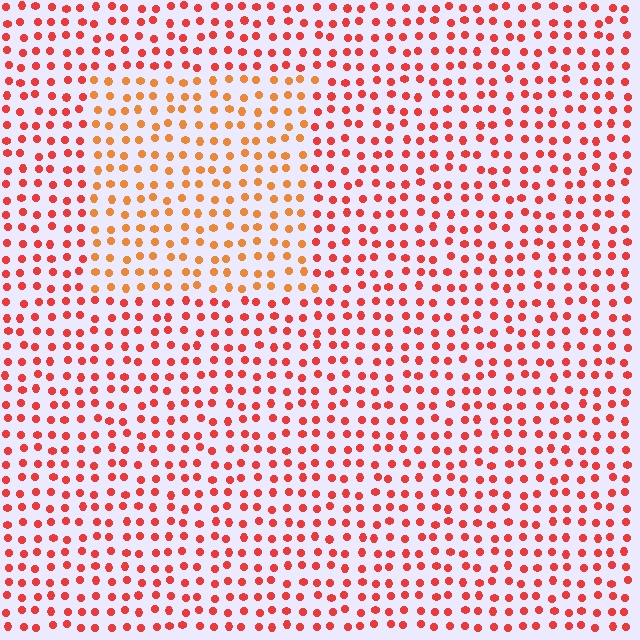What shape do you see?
I see a rectangle.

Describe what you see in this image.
The image is filled with small red elements in a uniform arrangement. A rectangle-shaped region is visible where the elements are tinted to a slightly different hue, forming a subtle color boundary.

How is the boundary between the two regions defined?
The boundary is defined purely by a slight shift in hue (about 27 degrees). Spacing, size, and orientation are identical on both sides.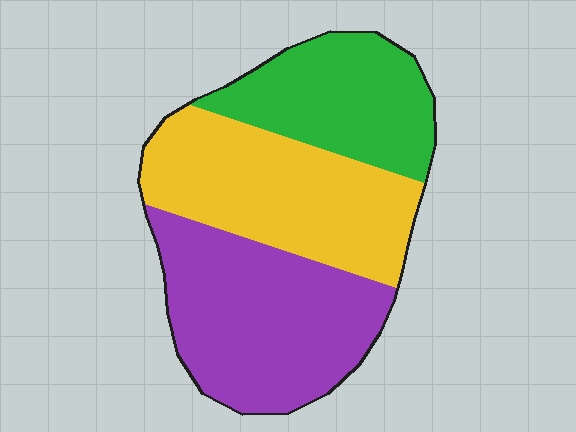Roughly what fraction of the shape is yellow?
Yellow takes up about three eighths (3/8) of the shape.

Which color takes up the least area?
Green, at roughly 25%.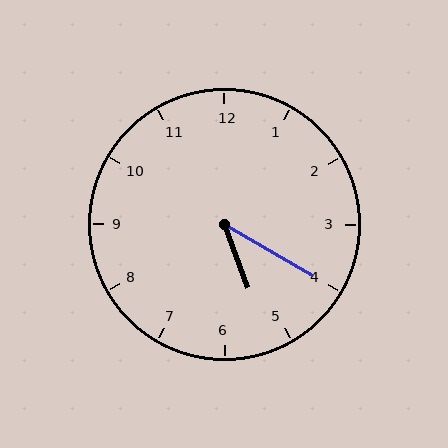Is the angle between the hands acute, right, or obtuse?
It is acute.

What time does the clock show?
5:20.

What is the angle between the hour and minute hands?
Approximately 40 degrees.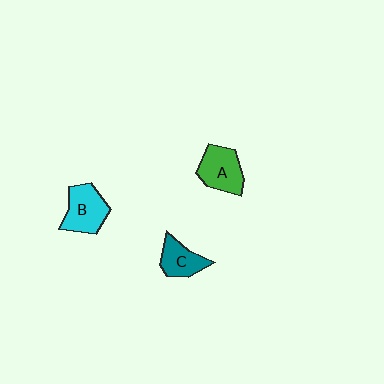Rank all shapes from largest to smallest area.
From largest to smallest: B (cyan), A (green), C (teal).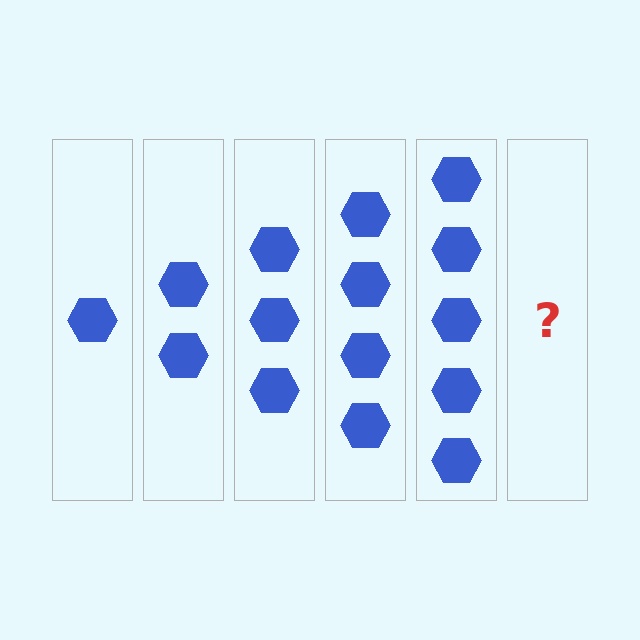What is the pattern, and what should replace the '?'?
The pattern is that each step adds one more hexagon. The '?' should be 6 hexagons.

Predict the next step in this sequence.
The next step is 6 hexagons.